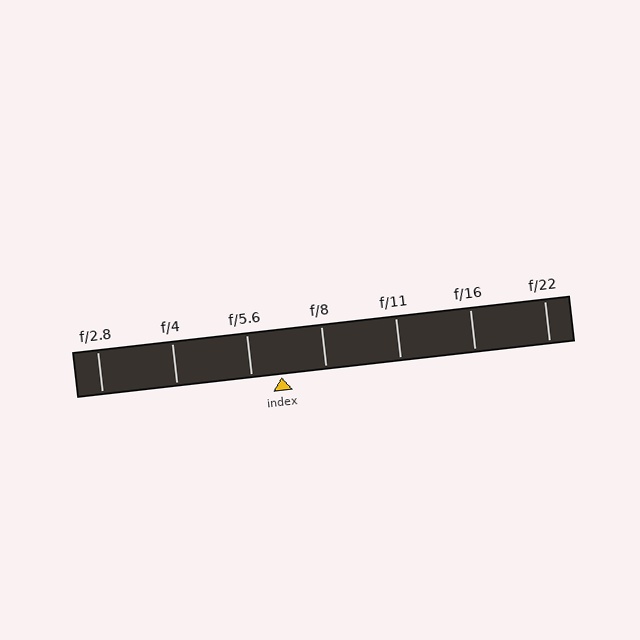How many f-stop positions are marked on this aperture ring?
There are 7 f-stop positions marked.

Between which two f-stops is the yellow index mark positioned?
The index mark is between f/5.6 and f/8.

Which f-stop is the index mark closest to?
The index mark is closest to f/5.6.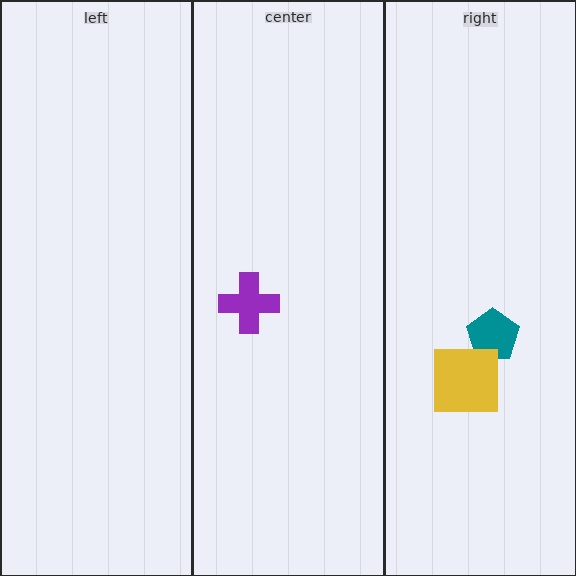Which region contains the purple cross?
The center region.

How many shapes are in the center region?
1.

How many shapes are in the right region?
2.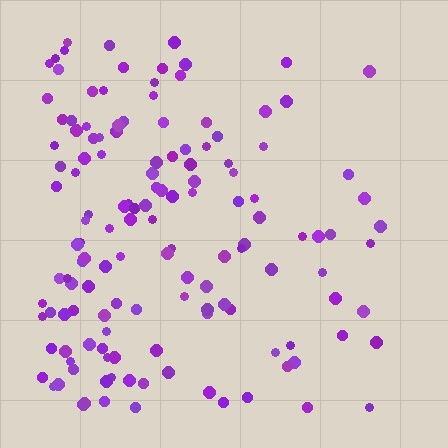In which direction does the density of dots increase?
From right to left, with the left side densest.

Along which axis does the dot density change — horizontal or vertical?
Horizontal.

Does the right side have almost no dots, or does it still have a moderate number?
Still a moderate number, just noticeably fewer than the left.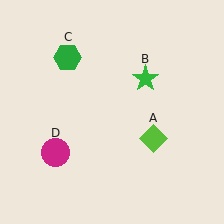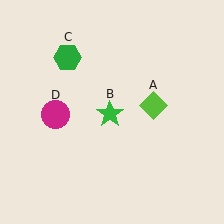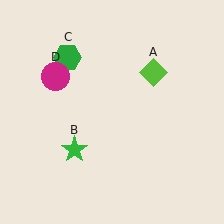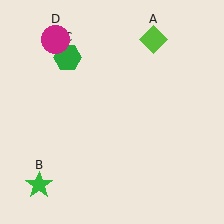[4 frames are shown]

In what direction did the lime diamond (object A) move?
The lime diamond (object A) moved up.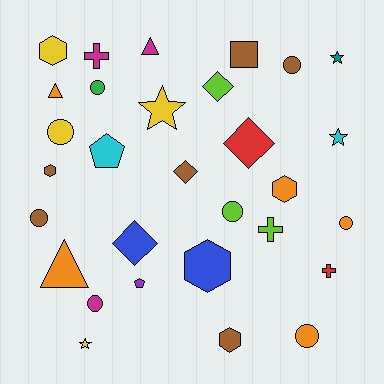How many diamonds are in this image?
There are 4 diamonds.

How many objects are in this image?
There are 30 objects.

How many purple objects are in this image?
There is 1 purple object.